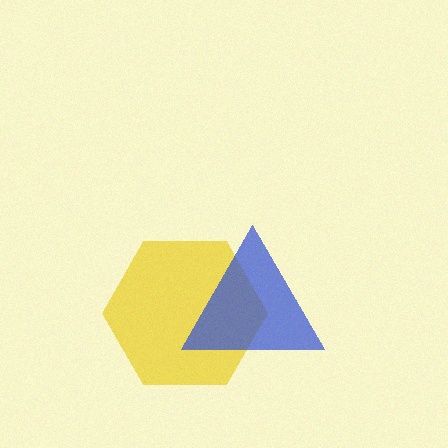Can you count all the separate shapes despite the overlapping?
Yes, there are 2 separate shapes.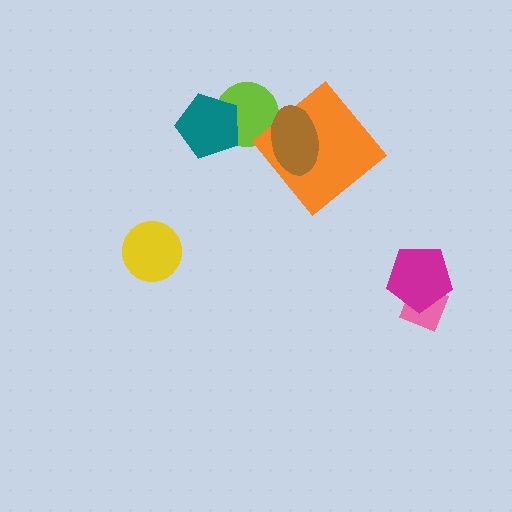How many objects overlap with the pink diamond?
1 object overlaps with the pink diamond.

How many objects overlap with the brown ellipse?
2 objects overlap with the brown ellipse.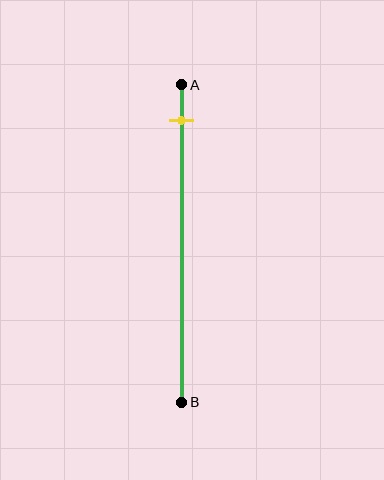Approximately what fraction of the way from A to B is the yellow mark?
The yellow mark is approximately 10% of the way from A to B.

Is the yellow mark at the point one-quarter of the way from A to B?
No, the mark is at about 10% from A, not at the 25% one-quarter point.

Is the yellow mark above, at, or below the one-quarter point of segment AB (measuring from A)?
The yellow mark is above the one-quarter point of segment AB.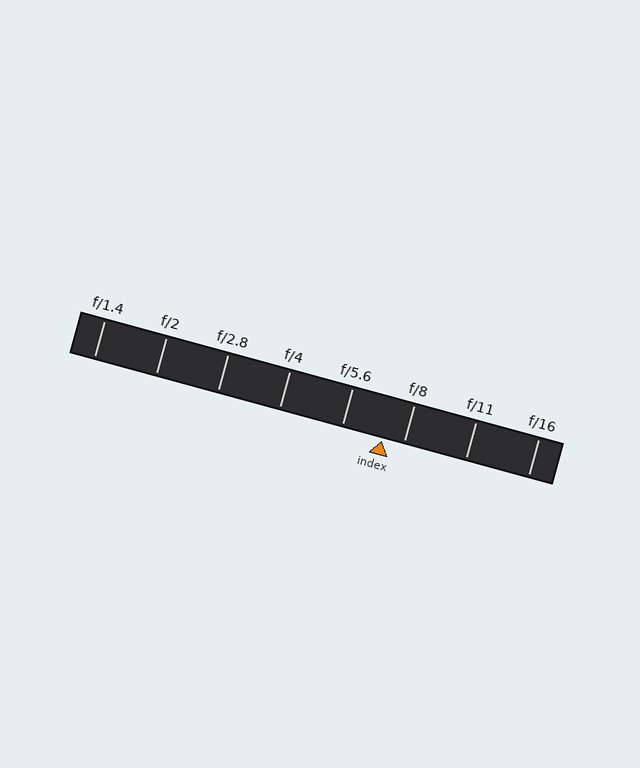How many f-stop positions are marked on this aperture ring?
There are 8 f-stop positions marked.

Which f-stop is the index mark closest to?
The index mark is closest to f/8.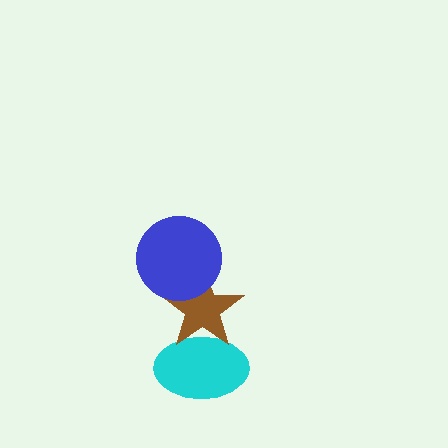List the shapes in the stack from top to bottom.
From top to bottom: the blue circle, the brown star, the cyan ellipse.